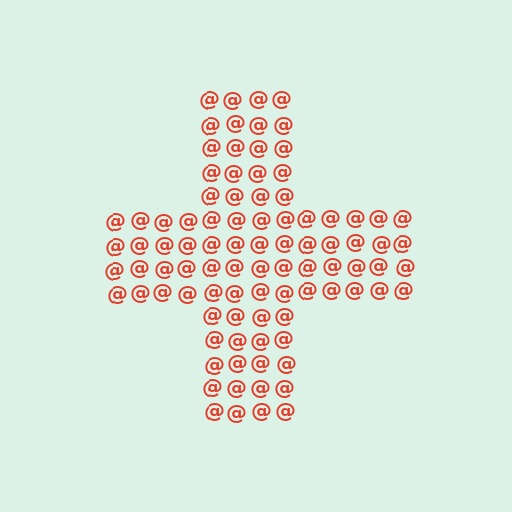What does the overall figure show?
The overall figure shows a cross.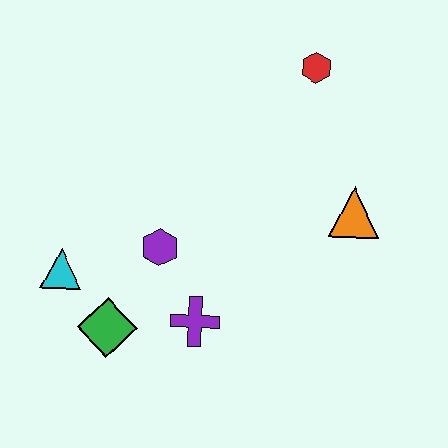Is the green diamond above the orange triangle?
No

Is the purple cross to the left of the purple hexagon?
No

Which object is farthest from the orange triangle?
The cyan triangle is farthest from the orange triangle.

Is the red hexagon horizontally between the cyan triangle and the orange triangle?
Yes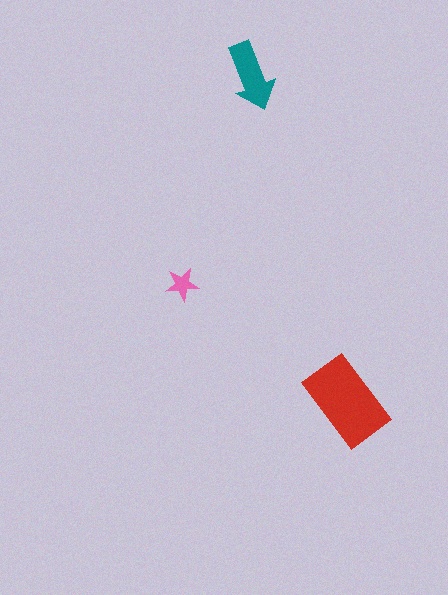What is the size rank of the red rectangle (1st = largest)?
1st.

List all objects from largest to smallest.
The red rectangle, the teal arrow, the pink star.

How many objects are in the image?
There are 3 objects in the image.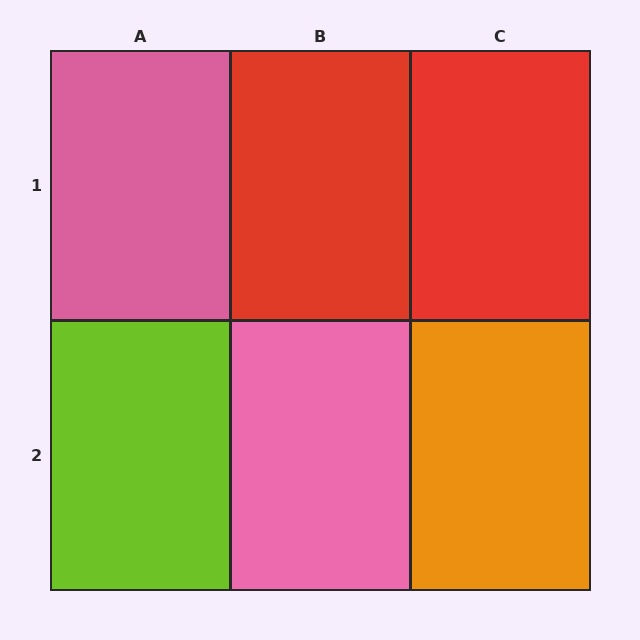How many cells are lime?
1 cell is lime.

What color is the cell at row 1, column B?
Red.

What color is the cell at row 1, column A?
Pink.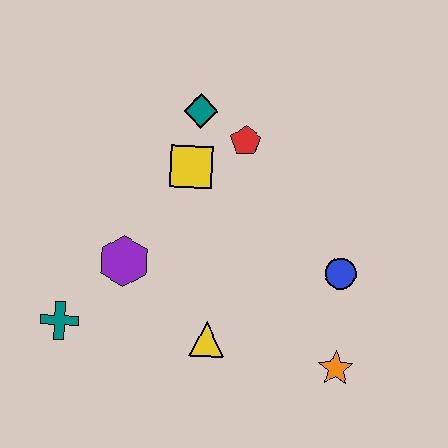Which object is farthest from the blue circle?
The teal cross is farthest from the blue circle.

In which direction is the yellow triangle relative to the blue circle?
The yellow triangle is to the left of the blue circle.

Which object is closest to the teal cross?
The purple hexagon is closest to the teal cross.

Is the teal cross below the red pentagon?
Yes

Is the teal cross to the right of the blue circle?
No